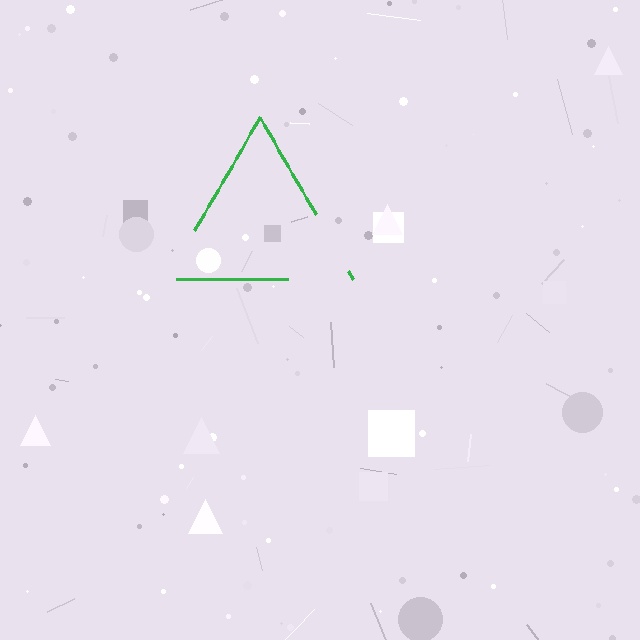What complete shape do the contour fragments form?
The contour fragments form a triangle.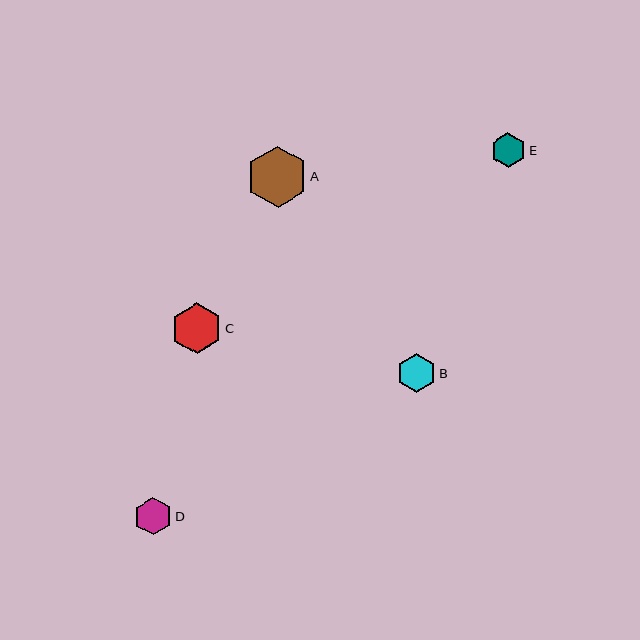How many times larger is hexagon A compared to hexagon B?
Hexagon A is approximately 1.5 times the size of hexagon B.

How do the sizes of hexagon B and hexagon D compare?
Hexagon B and hexagon D are approximately the same size.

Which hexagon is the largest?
Hexagon A is the largest with a size of approximately 61 pixels.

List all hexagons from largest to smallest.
From largest to smallest: A, C, B, D, E.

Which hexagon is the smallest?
Hexagon E is the smallest with a size of approximately 35 pixels.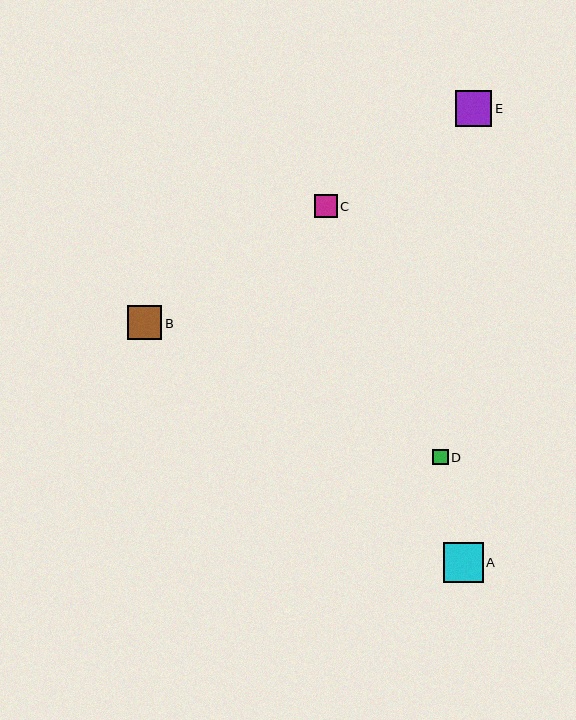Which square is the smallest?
Square D is the smallest with a size of approximately 16 pixels.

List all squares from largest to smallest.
From largest to smallest: A, E, B, C, D.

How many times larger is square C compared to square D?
Square C is approximately 1.5 times the size of square D.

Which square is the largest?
Square A is the largest with a size of approximately 40 pixels.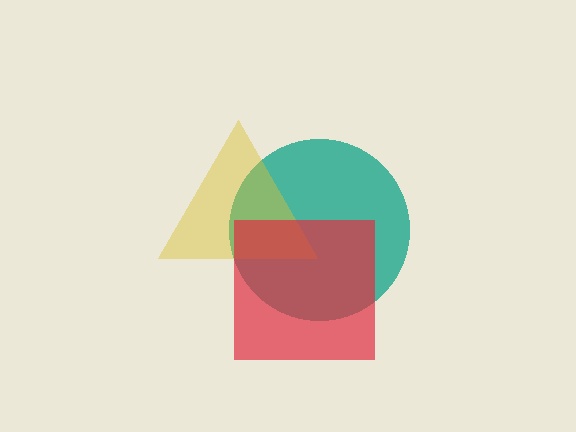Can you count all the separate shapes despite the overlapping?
Yes, there are 3 separate shapes.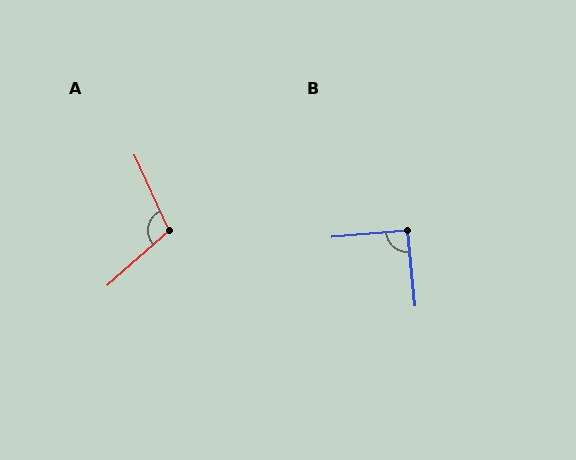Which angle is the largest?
A, at approximately 107 degrees.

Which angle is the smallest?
B, at approximately 91 degrees.